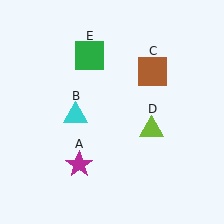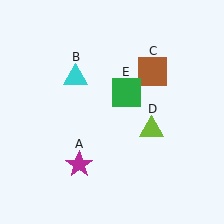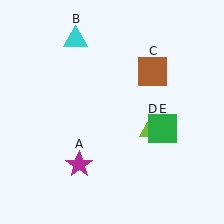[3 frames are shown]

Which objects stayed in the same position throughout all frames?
Magenta star (object A) and brown square (object C) and lime triangle (object D) remained stationary.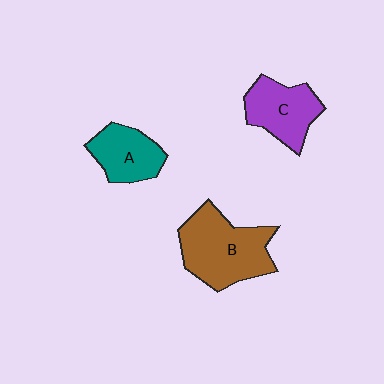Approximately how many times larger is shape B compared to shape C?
Approximately 1.5 times.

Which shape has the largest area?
Shape B (brown).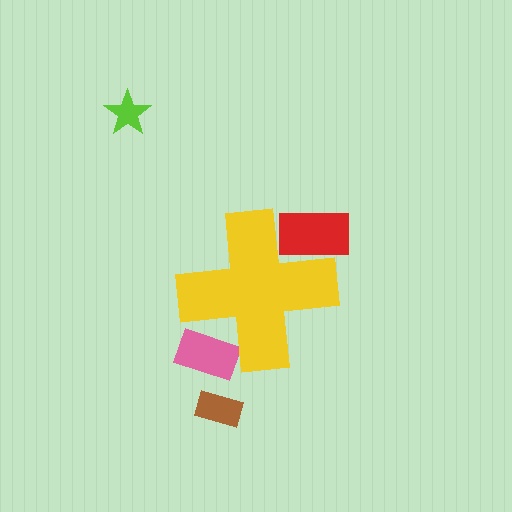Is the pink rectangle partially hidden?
Yes, the pink rectangle is partially hidden behind the yellow cross.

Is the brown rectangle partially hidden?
No, the brown rectangle is fully visible.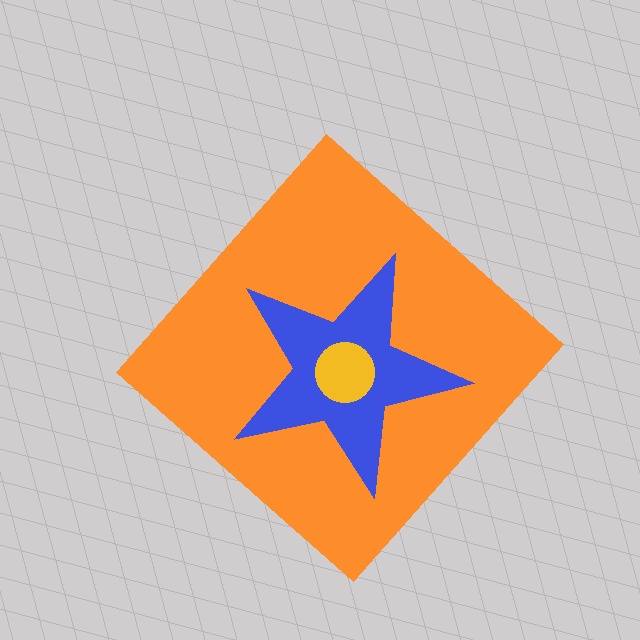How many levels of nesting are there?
3.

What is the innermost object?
The yellow circle.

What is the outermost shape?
The orange diamond.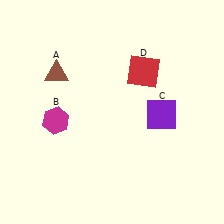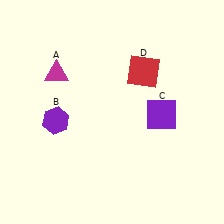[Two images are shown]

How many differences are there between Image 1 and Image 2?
There are 2 differences between the two images.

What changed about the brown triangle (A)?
In Image 1, A is brown. In Image 2, it changed to magenta.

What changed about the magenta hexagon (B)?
In Image 1, B is magenta. In Image 2, it changed to purple.